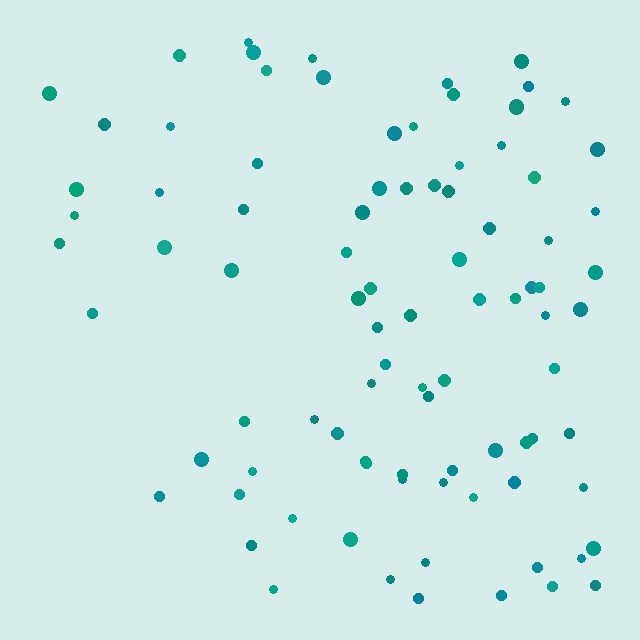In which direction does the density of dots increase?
From left to right, with the right side densest.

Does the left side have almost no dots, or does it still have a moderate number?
Still a moderate number, just noticeably fewer than the right.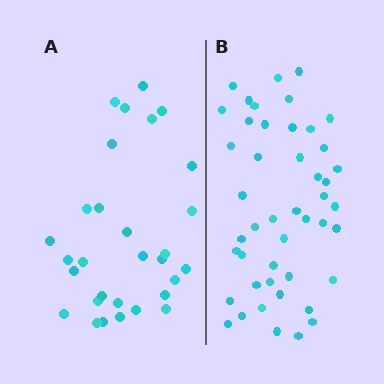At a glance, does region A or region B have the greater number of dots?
Region B (the right region) has more dots.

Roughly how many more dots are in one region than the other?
Region B has approximately 15 more dots than region A.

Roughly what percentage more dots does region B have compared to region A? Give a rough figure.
About 55% more.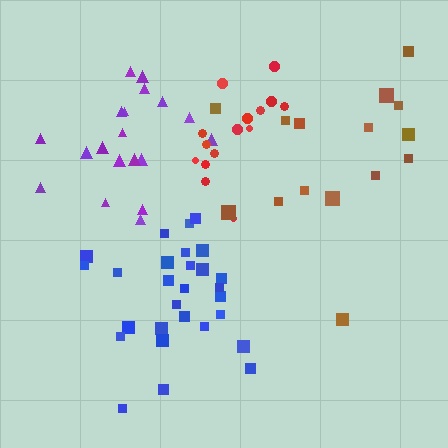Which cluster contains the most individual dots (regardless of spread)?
Blue (28).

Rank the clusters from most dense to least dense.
blue, red, purple, brown.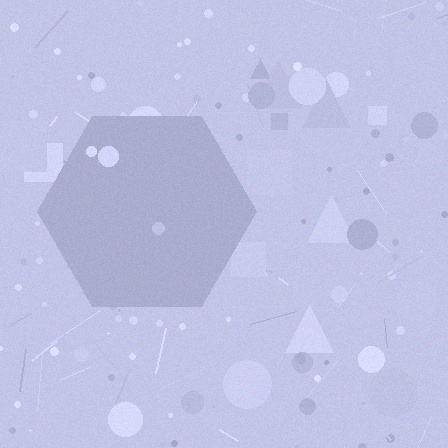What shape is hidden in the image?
A hexagon is hidden in the image.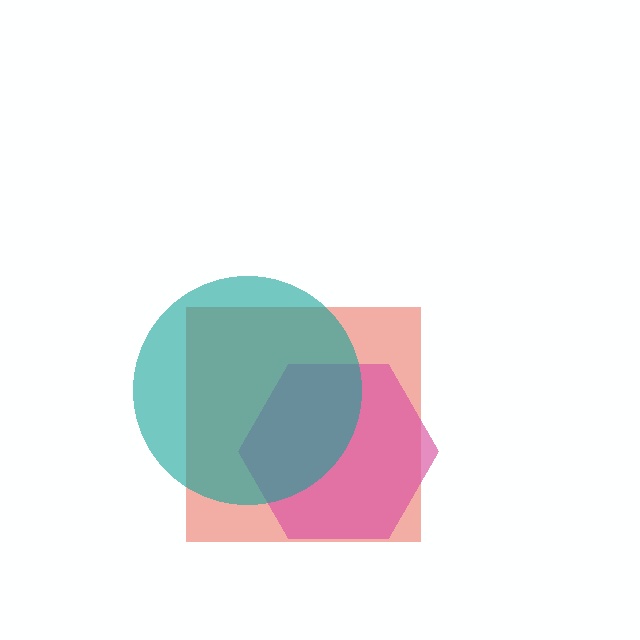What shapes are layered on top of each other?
The layered shapes are: a red square, a pink hexagon, a teal circle.